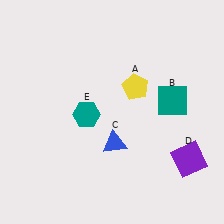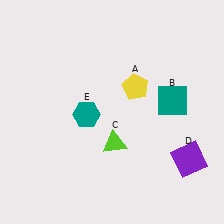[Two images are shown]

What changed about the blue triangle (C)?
In Image 1, C is blue. In Image 2, it changed to lime.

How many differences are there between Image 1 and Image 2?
There is 1 difference between the two images.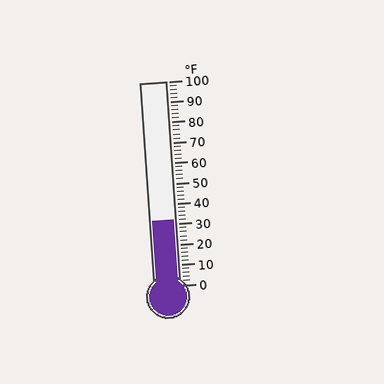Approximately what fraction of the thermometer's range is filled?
The thermometer is filled to approximately 30% of its range.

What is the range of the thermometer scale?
The thermometer scale ranges from 0°F to 100°F.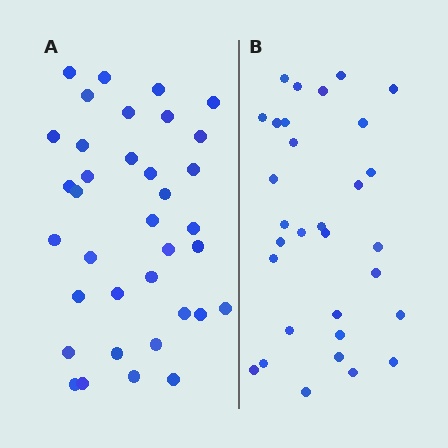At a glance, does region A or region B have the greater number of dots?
Region A (the left region) has more dots.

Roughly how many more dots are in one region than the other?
Region A has about 5 more dots than region B.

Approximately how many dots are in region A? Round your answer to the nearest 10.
About 40 dots. (The exact count is 36, which rounds to 40.)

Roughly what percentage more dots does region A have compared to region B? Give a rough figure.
About 15% more.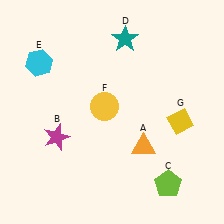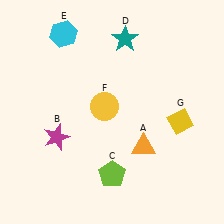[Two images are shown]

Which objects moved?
The objects that moved are: the lime pentagon (C), the cyan hexagon (E).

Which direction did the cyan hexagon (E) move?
The cyan hexagon (E) moved up.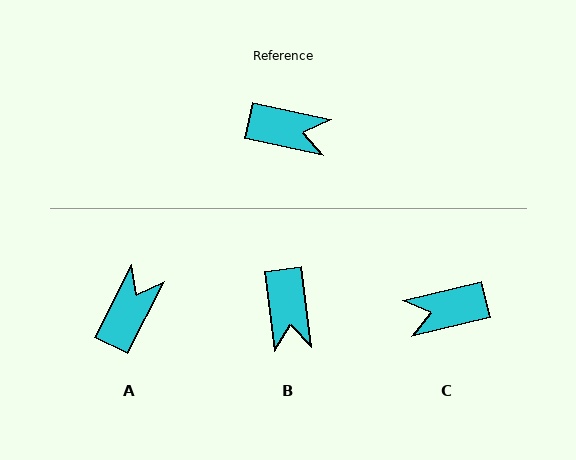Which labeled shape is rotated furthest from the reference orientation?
C, about 154 degrees away.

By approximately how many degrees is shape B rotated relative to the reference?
Approximately 71 degrees clockwise.